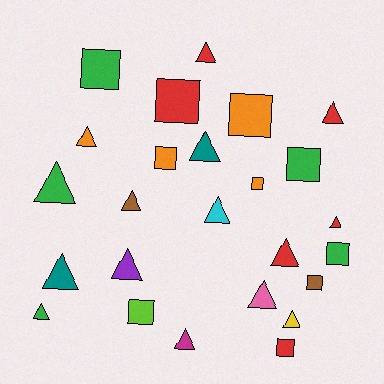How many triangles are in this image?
There are 15 triangles.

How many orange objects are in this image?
There are 4 orange objects.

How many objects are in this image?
There are 25 objects.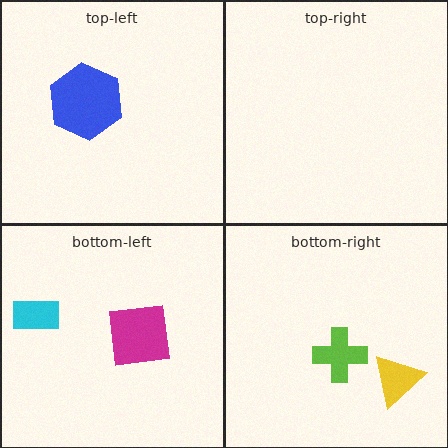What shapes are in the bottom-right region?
The yellow triangle, the lime cross.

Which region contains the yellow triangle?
The bottom-right region.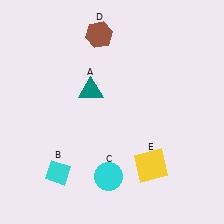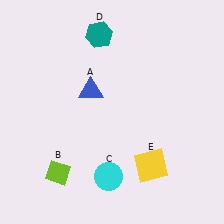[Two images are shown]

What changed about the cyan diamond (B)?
In Image 1, B is cyan. In Image 2, it changed to lime.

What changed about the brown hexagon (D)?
In Image 1, D is brown. In Image 2, it changed to teal.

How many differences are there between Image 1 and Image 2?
There are 3 differences between the two images.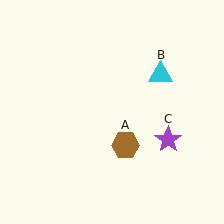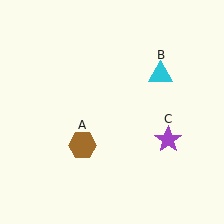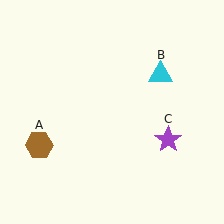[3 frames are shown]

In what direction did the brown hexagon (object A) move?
The brown hexagon (object A) moved left.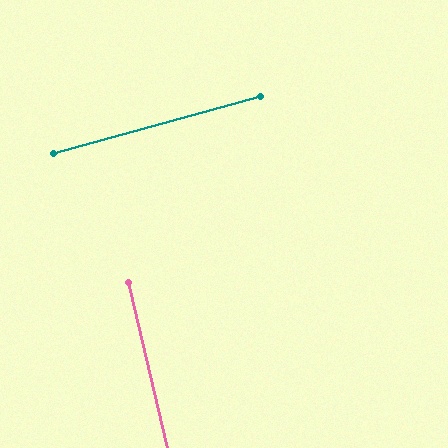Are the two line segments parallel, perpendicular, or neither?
Perpendicular — they meet at approximately 88°.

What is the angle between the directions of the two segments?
Approximately 88 degrees.